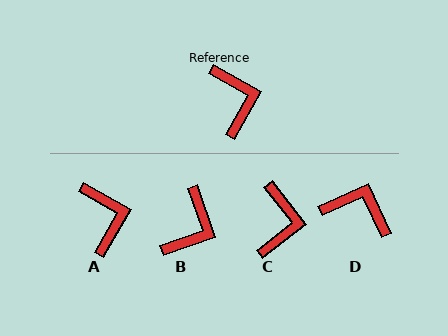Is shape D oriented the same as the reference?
No, it is off by about 55 degrees.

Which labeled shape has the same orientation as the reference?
A.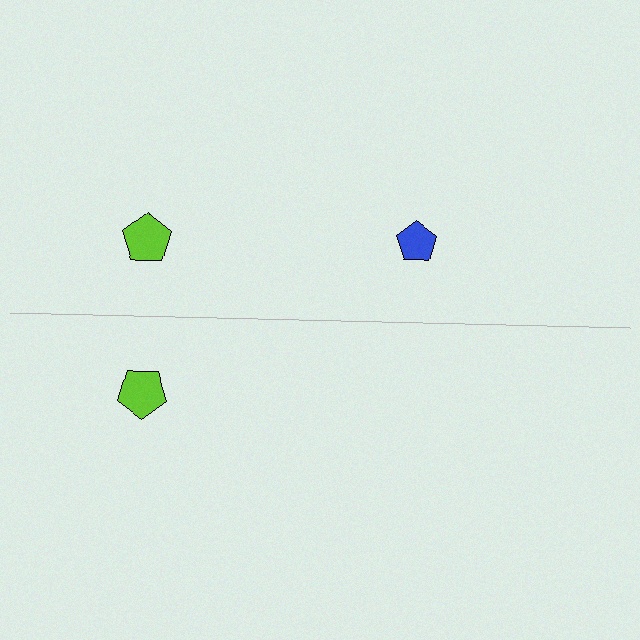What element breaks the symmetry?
A blue pentagon is missing from the bottom side.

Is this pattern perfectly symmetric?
No, the pattern is not perfectly symmetric. A blue pentagon is missing from the bottom side.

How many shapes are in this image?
There are 3 shapes in this image.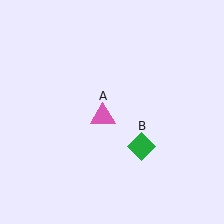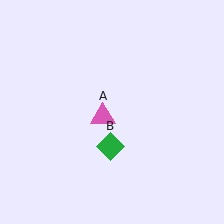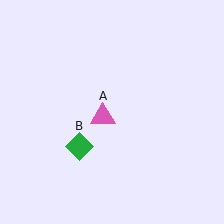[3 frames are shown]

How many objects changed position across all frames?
1 object changed position: green diamond (object B).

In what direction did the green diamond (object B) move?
The green diamond (object B) moved left.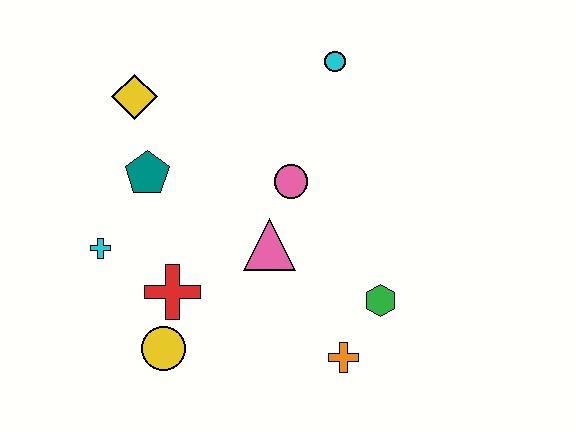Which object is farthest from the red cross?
The cyan circle is farthest from the red cross.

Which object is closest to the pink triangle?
The pink circle is closest to the pink triangle.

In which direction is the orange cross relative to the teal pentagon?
The orange cross is to the right of the teal pentagon.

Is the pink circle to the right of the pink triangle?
Yes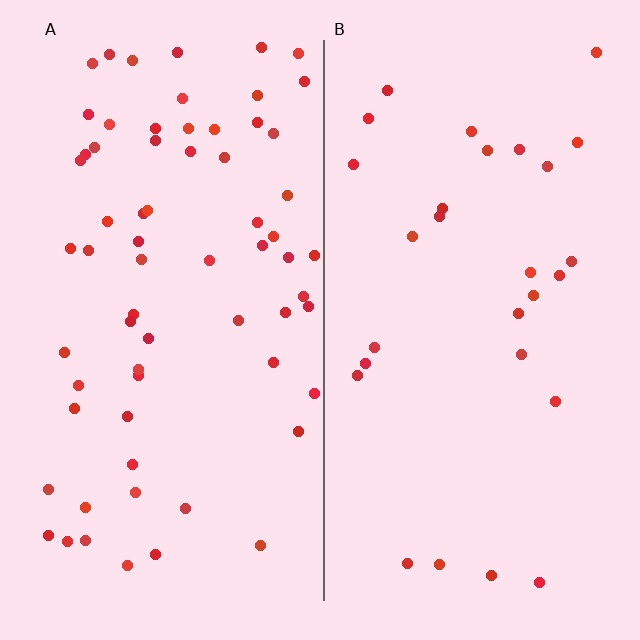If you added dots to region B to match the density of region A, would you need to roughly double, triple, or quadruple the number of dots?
Approximately double.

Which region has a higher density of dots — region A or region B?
A (the left).